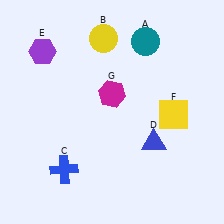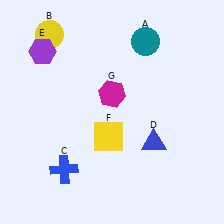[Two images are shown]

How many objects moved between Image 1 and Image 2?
2 objects moved between the two images.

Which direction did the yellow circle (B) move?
The yellow circle (B) moved left.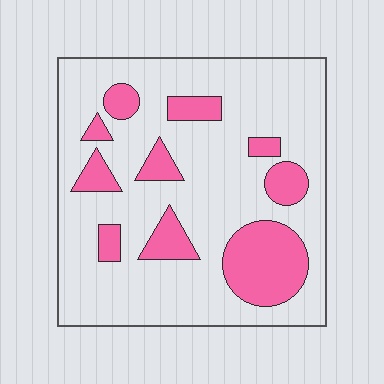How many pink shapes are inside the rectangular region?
10.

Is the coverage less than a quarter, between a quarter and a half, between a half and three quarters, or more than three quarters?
Less than a quarter.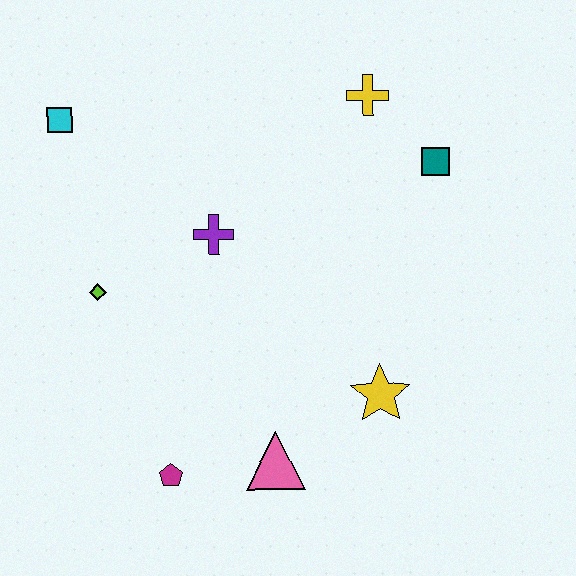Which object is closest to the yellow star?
The pink triangle is closest to the yellow star.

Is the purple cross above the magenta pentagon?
Yes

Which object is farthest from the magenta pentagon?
The yellow cross is farthest from the magenta pentagon.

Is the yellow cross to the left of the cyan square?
No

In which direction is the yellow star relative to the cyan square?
The yellow star is to the right of the cyan square.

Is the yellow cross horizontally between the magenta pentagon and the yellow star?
Yes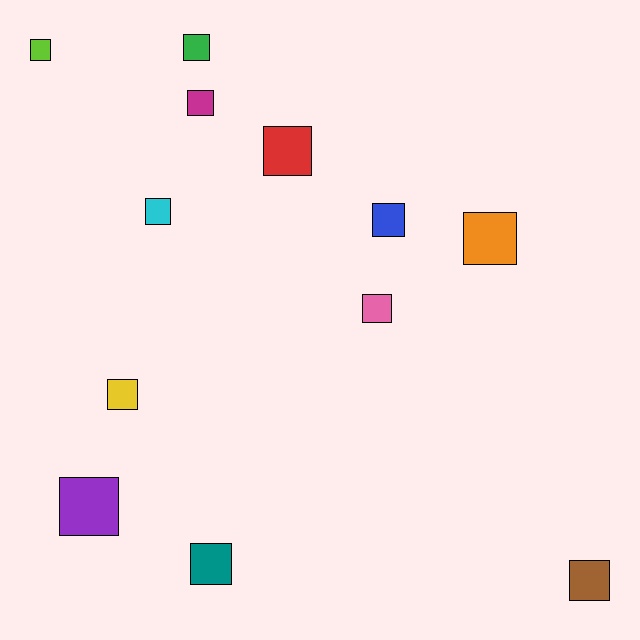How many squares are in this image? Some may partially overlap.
There are 12 squares.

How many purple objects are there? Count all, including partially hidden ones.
There is 1 purple object.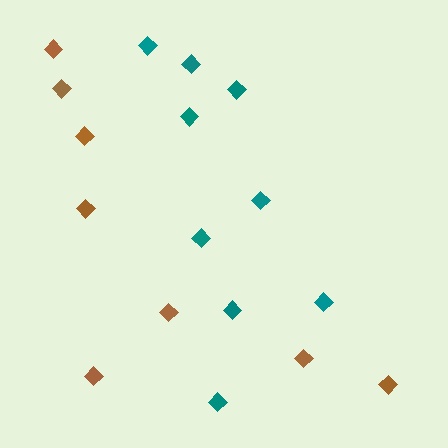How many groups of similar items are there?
There are 2 groups: one group of brown diamonds (8) and one group of teal diamonds (9).